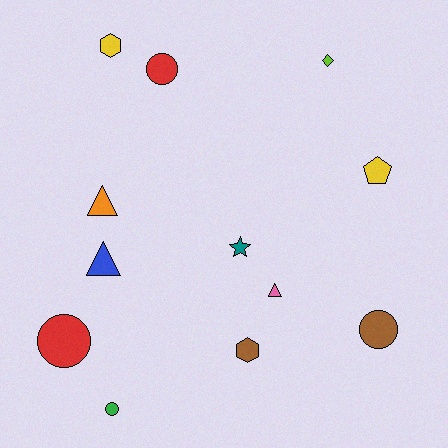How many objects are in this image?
There are 12 objects.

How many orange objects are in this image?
There is 1 orange object.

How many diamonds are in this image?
There is 1 diamond.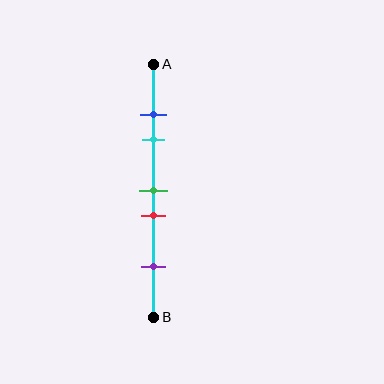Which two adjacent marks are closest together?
The blue and cyan marks are the closest adjacent pair.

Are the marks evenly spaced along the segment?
No, the marks are not evenly spaced.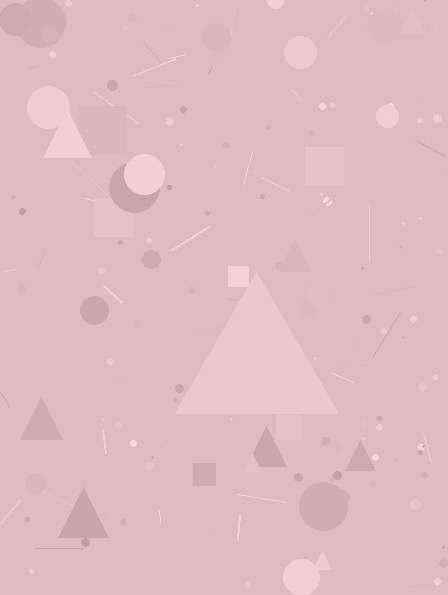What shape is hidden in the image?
A triangle is hidden in the image.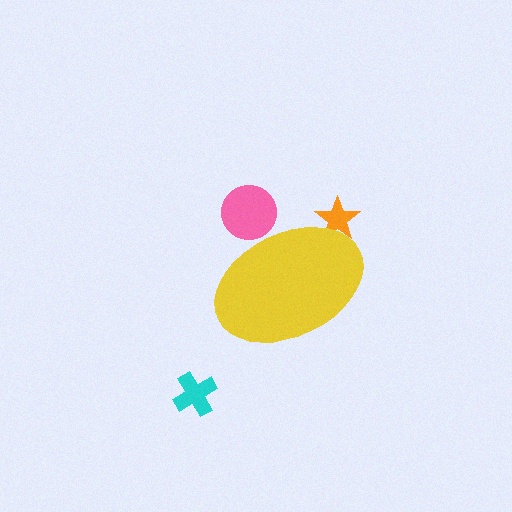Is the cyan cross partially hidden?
No, the cyan cross is fully visible.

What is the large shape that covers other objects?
A yellow ellipse.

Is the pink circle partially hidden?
Yes, the pink circle is partially hidden behind the yellow ellipse.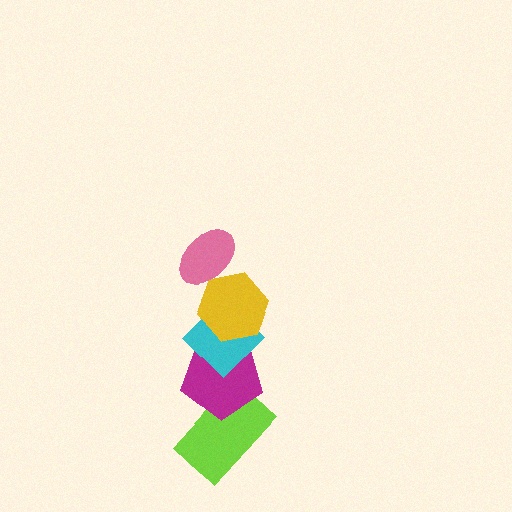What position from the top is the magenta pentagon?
The magenta pentagon is 4th from the top.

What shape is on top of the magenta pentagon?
The cyan diamond is on top of the magenta pentagon.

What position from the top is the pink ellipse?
The pink ellipse is 1st from the top.